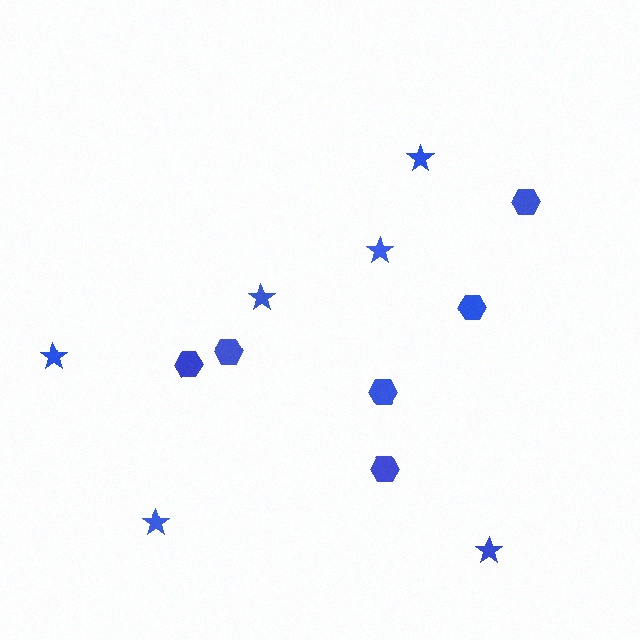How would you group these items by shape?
There are 2 groups: one group of hexagons (6) and one group of stars (6).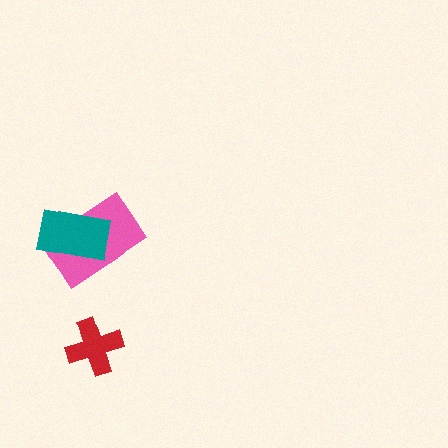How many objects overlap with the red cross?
0 objects overlap with the red cross.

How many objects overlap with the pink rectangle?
1 object overlaps with the pink rectangle.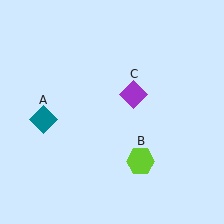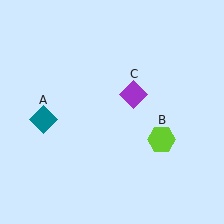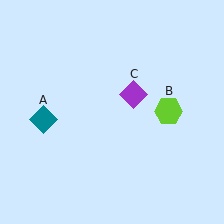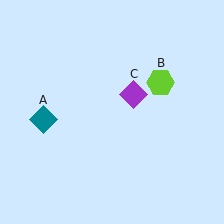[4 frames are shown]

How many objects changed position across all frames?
1 object changed position: lime hexagon (object B).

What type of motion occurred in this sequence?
The lime hexagon (object B) rotated counterclockwise around the center of the scene.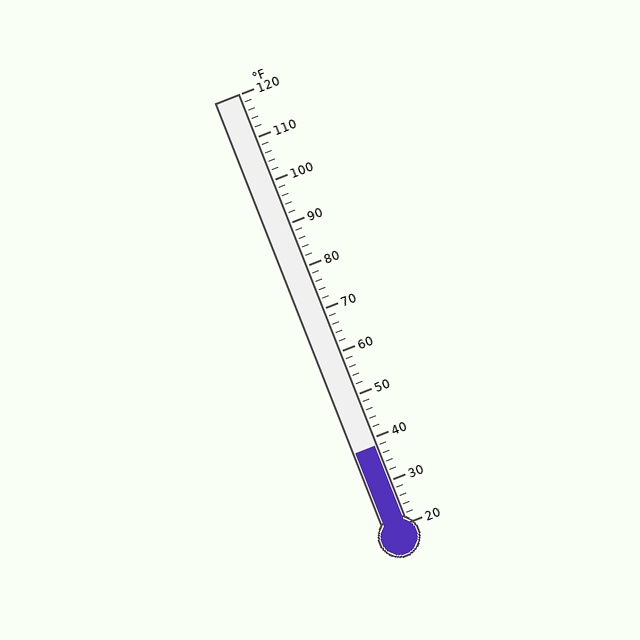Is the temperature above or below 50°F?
The temperature is below 50°F.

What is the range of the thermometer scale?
The thermometer scale ranges from 20°F to 120°F.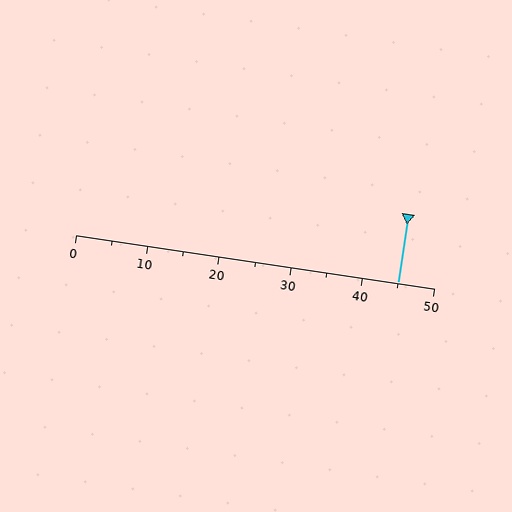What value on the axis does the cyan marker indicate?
The marker indicates approximately 45.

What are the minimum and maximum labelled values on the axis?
The axis runs from 0 to 50.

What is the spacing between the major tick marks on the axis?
The major ticks are spaced 10 apart.